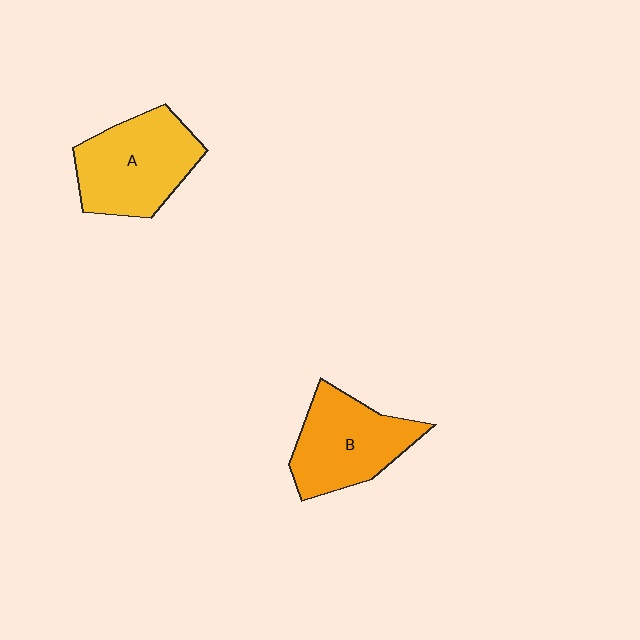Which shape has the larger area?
Shape A (yellow).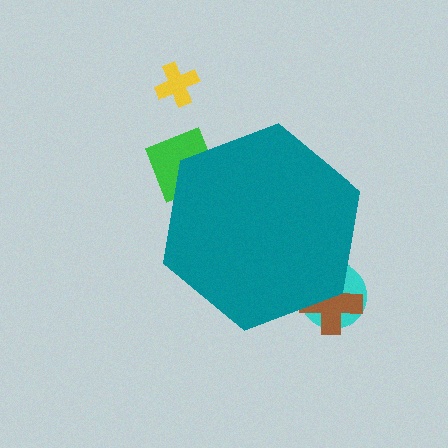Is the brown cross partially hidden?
Yes, the brown cross is partially hidden behind the teal hexagon.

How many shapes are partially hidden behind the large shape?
3 shapes are partially hidden.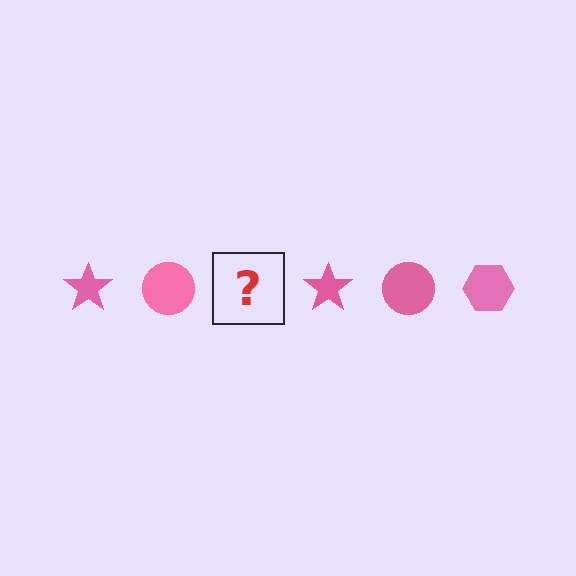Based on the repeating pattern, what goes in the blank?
The blank should be a pink hexagon.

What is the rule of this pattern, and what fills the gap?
The rule is that the pattern cycles through star, circle, hexagon shapes in pink. The gap should be filled with a pink hexagon.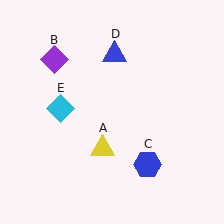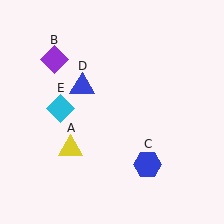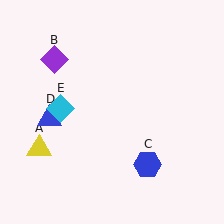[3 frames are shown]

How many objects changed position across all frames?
2 objects changed position: yellow triangle (object A), blue triangle (object D).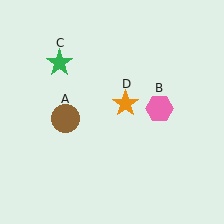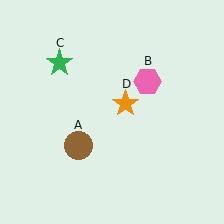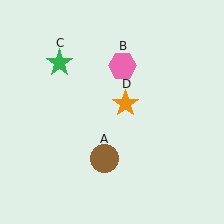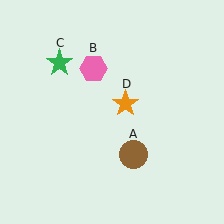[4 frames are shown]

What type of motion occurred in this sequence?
The brown circle (object A), pink hexagon (object B) rotated counterclockwise around the center of the scene.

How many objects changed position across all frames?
2 objects changed position: brown circle (object A), pink hexagon (object B).